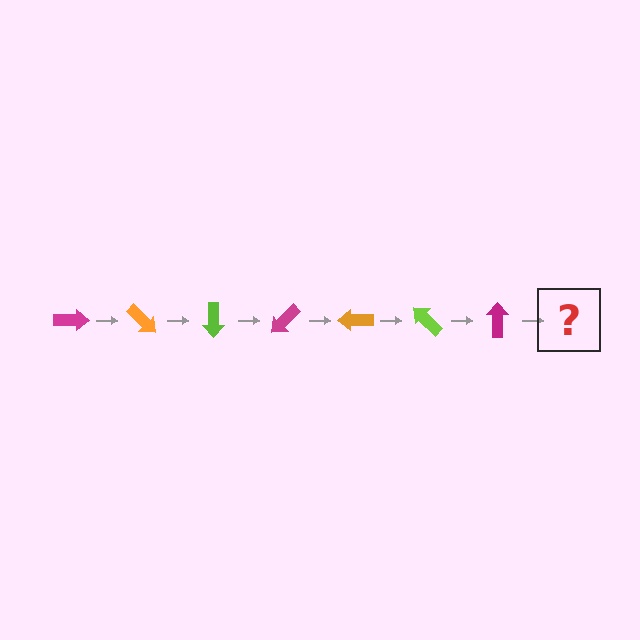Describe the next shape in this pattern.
It should be an orange arrow, rotated 315 degrees from the start.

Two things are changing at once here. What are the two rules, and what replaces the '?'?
The two rules are that it rotates 45 degrees each step and the color cycles through magenta, orange, and lime. The '?' should be an orange arrow, rotated 315 degrees from the start.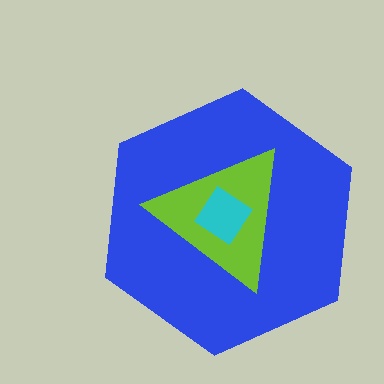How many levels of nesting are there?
3.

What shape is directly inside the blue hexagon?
The lime triangle.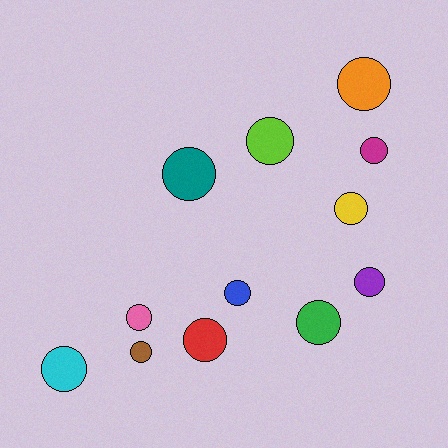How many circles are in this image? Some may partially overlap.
There are 12 circles.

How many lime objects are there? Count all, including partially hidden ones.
There is 1 lime object.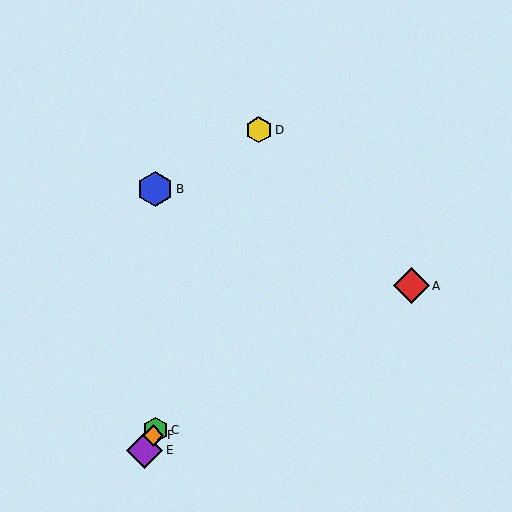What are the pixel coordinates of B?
Object B is at (155, 189).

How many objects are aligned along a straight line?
3 objects (C, E, F) are aligned along a straight line.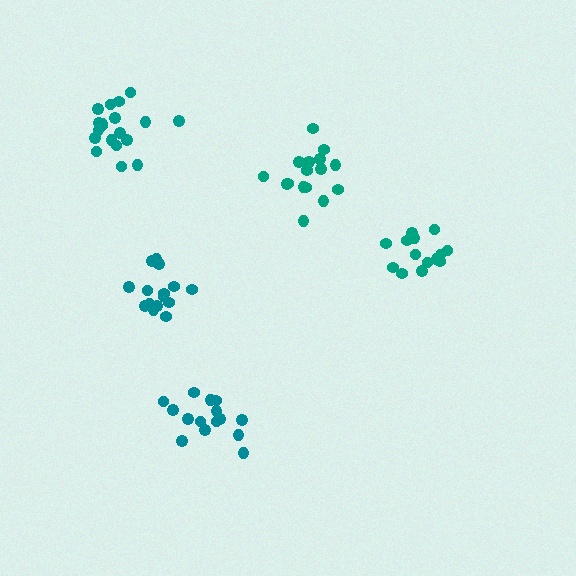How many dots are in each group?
Group 1: 14 dots, Group 2: 15 dots, Group 3: 15 dots, Group 4: 17 dots, Group 5: 19 dots (80 total).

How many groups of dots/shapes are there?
There are 5 groups.